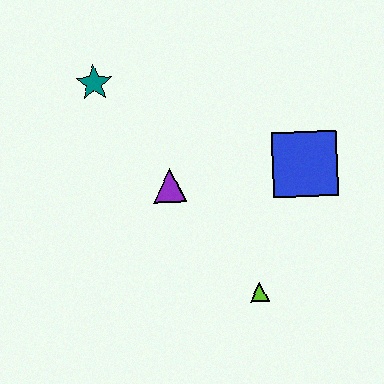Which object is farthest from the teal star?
The lime triangle is farthest from the teal star.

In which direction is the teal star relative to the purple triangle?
The teal star is above the purple triangle.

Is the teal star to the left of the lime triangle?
Yes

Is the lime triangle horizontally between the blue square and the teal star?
Yes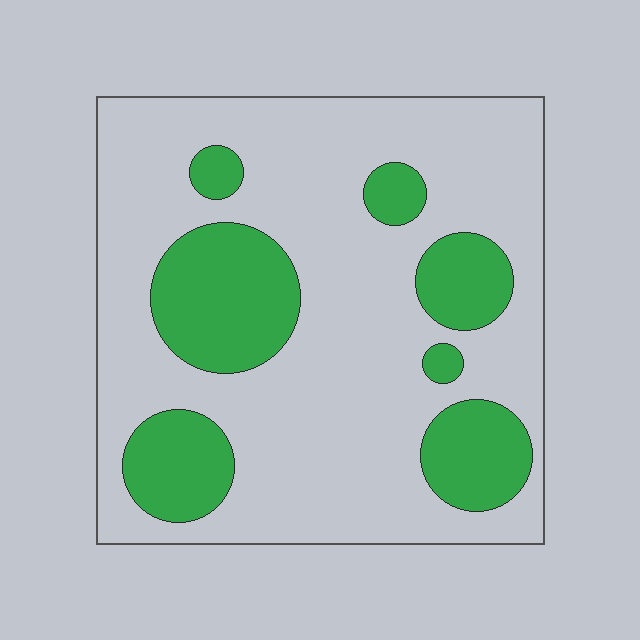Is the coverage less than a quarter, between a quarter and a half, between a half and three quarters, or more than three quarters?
Between a quarter and a half.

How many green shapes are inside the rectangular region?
7.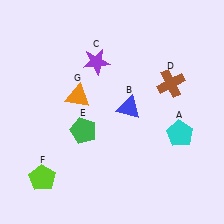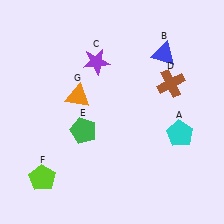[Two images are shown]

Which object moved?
The blue triangle (B) moved up.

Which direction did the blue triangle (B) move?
The blue triangle (B) moved up.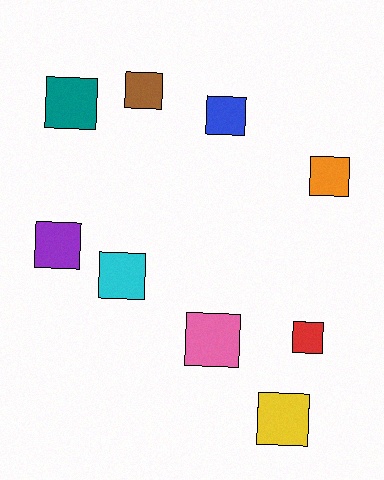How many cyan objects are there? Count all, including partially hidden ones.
There is 1 cyan object.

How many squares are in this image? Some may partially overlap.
There are 9 squares.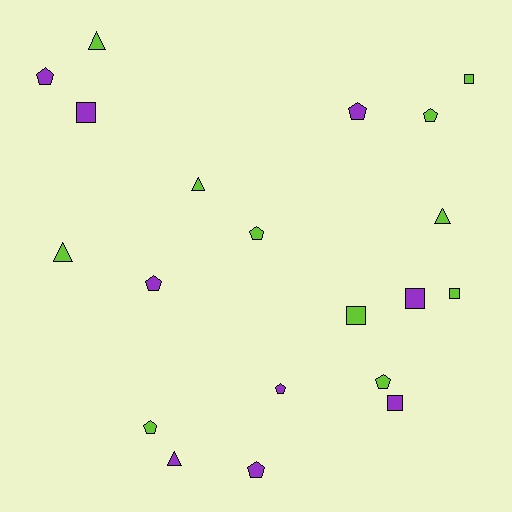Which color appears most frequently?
Lime, with 11 objects.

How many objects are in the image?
There are 20 objects.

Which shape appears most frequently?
Pentagon, with 9 objects.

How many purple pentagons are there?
There are 5 purple pentagons.